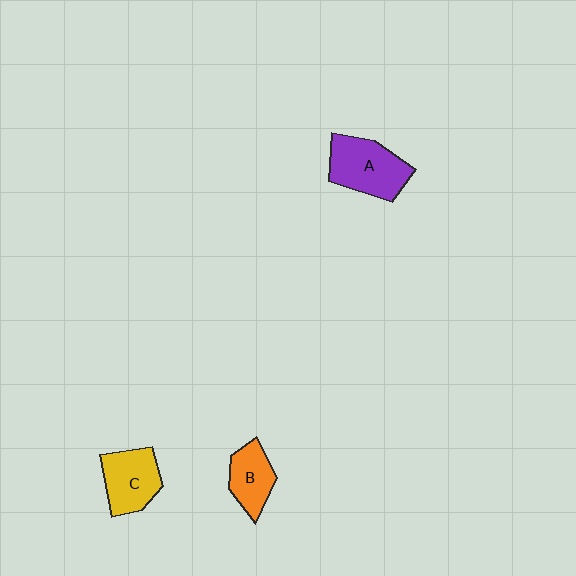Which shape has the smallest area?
Shape B (orange).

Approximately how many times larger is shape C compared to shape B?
Approximately 1.3 times.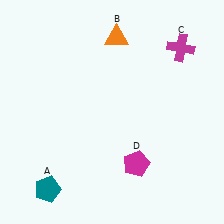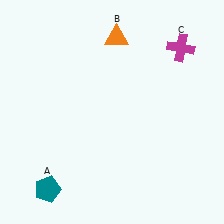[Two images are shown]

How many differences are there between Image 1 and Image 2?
There is 1 difference between the two images.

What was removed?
The magenta pentagon (D) was removed in Image 2.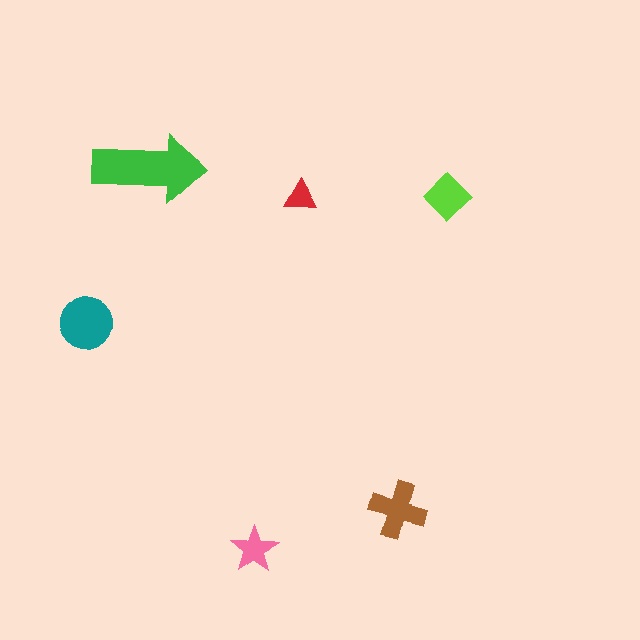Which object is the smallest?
The red triangle.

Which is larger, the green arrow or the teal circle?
The green arrow.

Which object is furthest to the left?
The teal circle is leftmost.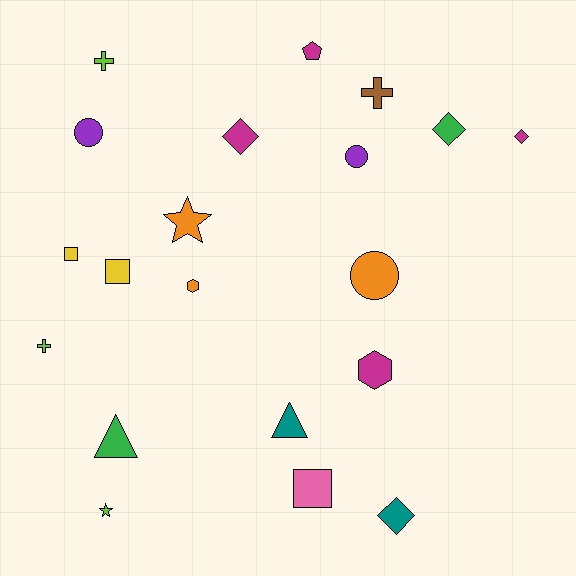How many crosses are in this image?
There are 3 crosses.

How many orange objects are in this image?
There are 3 orange objects.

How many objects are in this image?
There are 20 objects.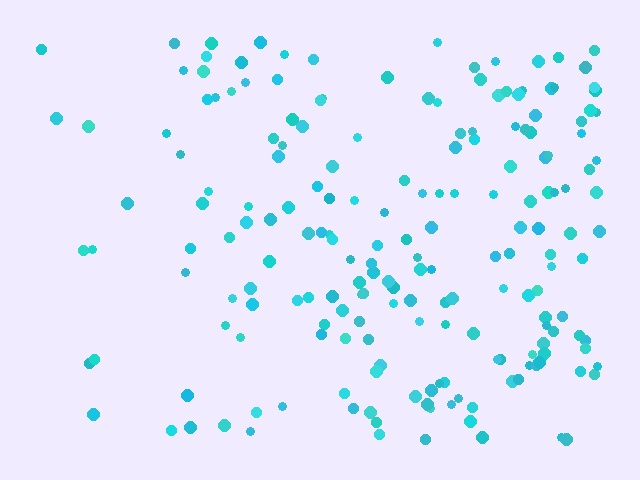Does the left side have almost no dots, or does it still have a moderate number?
Still a moderate number, just noticeably fewer than the right.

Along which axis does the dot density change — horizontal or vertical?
Horizontal.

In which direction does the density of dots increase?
From left to right, with the right side densest.